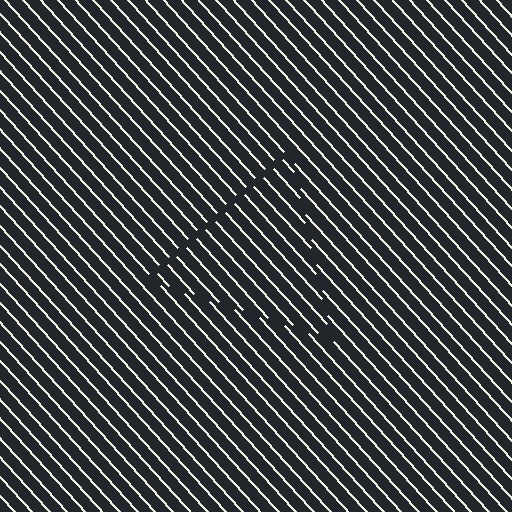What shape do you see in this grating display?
An illusory triangle. The interior of the shape contains the same grating, shifted by half a period — the contour is defined by the phase discontinuity where line-ends from the inner and outer gratings abut.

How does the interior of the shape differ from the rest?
The interior of the shape contains the same grating, shifted by half a period — the contour is defined by the phase discontinuity where line-ends from the inner and outer gratings abut.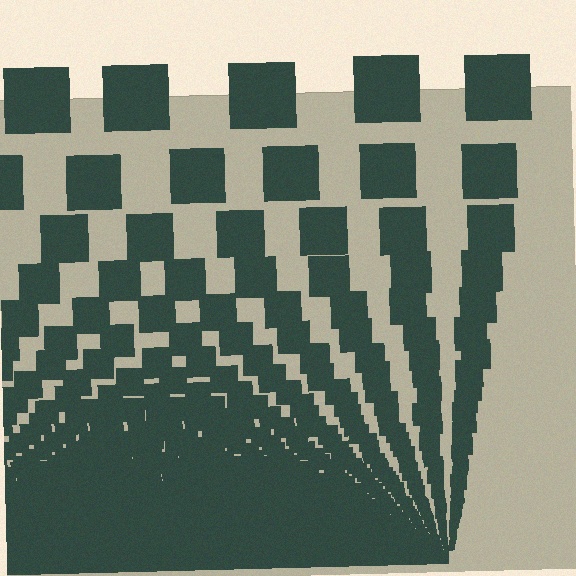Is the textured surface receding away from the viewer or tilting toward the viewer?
The surface appears to tilt toward the viewer. Texture elements get larger and sparser toward the top.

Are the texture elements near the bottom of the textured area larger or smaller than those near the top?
Smaller. The gradient is inverted — elements near the bottom are smaller and denser.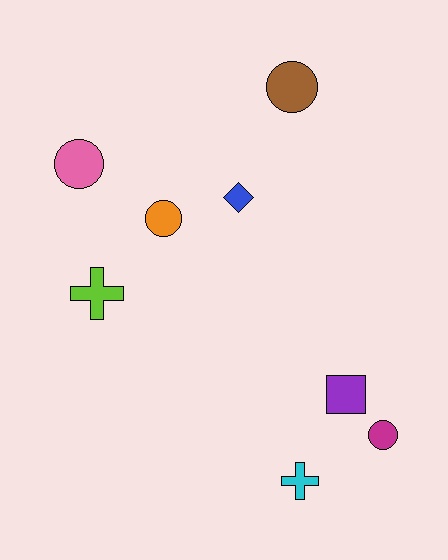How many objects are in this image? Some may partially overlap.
There are 8 objects.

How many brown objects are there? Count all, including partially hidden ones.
There is 1 brown object.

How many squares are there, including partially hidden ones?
There is 1 square.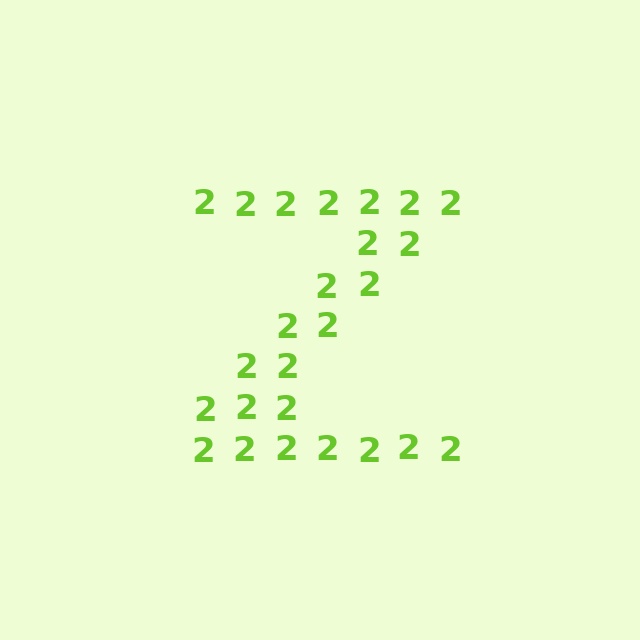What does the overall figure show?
The overall figure shows the letter Z.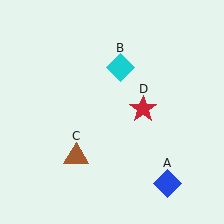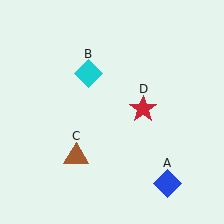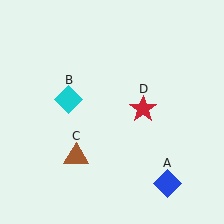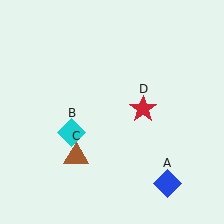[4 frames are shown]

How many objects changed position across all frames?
1 object changed position: cyan diamond (object B).